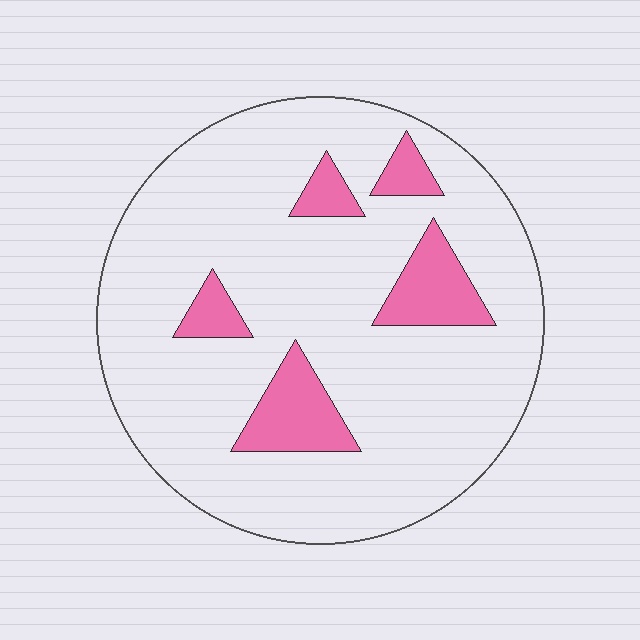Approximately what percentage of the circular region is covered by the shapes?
Approximately 15%.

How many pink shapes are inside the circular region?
5.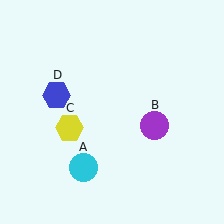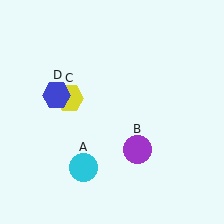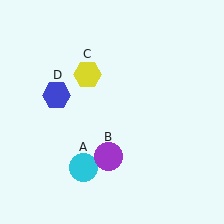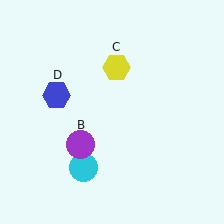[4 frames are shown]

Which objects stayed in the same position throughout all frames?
Cyan circle (object A) and blue hexagon (object D) remained stationary.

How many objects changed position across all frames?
2 objects changed position: purple circle (object B), yellow hexagon (object C).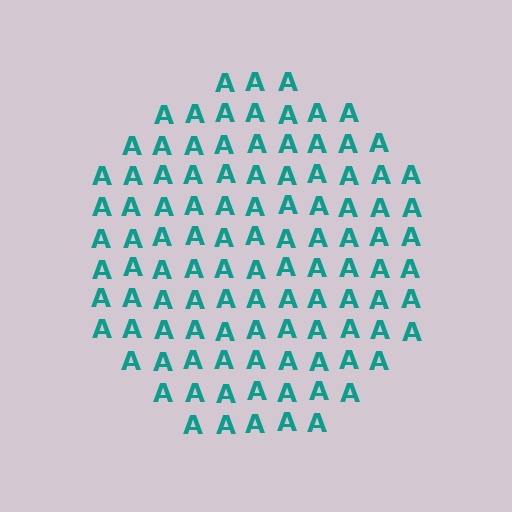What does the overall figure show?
The overall figure shows a circle.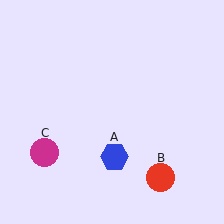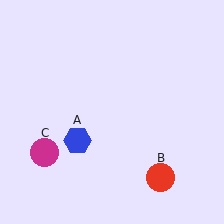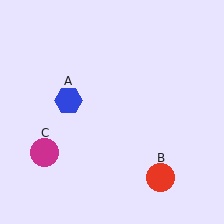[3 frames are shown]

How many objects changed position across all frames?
1 object changed position: blue hexagon (object A).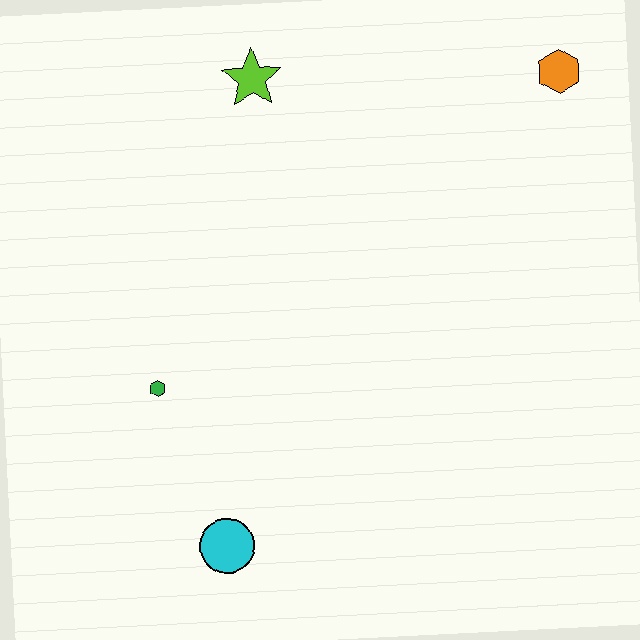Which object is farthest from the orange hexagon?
The cyan circle is farthest from the orange hexagon.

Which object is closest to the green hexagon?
The cyan circle is closest to the green hexagon.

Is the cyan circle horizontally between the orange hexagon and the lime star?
No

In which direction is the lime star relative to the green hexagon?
The lime star is above the green hexagon.